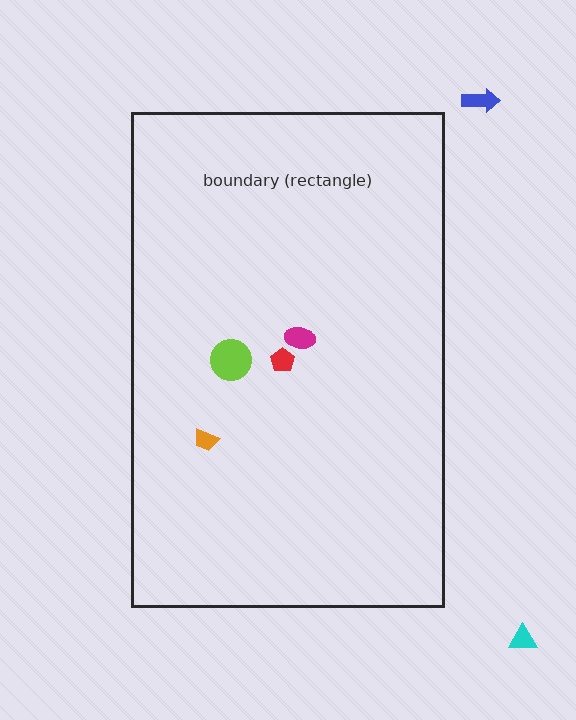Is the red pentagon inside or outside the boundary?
Inside.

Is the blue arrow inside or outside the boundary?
Outside.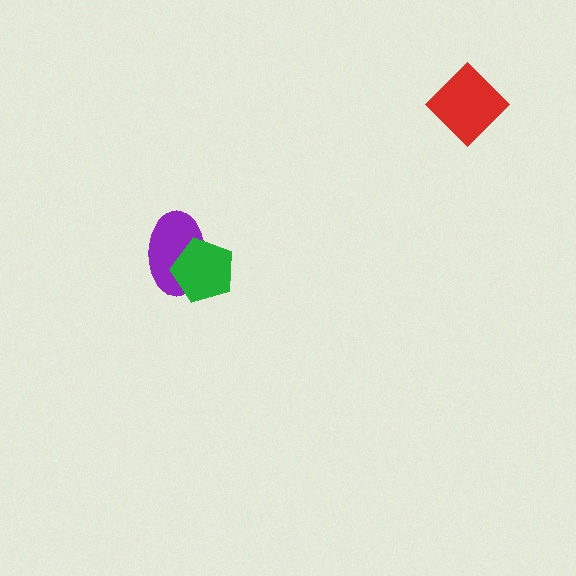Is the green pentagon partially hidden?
No, no other shape covers it.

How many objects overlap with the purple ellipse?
1 object overlaps with the purple ellipse.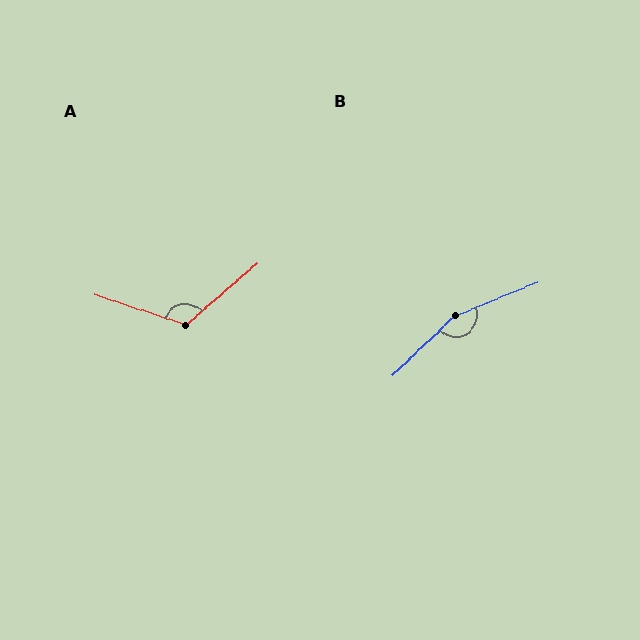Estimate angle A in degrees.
Approximately 121 degrees.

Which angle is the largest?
B, at approximately 158 degrees.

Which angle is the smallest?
A, at approximately 121 degrees.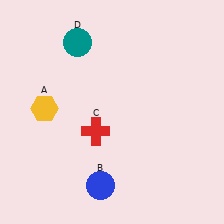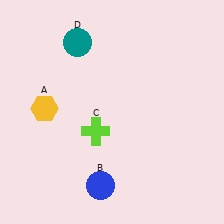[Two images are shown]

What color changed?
The cross (C) changed from red in Image 1 to lime in Image 2.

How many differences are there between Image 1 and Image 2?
There is 1 difference between the two images.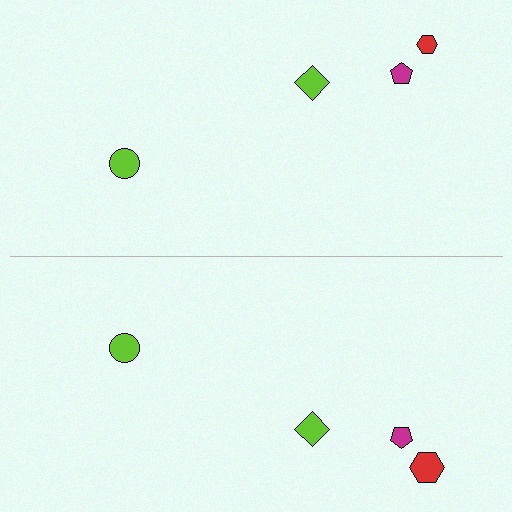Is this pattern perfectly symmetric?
No, the pattern is not perfectly symmetric. The red hexagon on the bottom side has a different size than its mirror counterpart.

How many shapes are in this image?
There are 8 shapes in this image.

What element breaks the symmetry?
The red hexagon on the bottom side has a different size than its mirror counterpart.